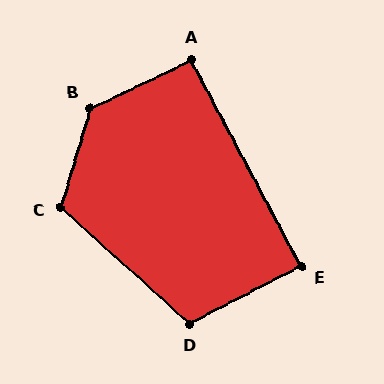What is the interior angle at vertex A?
Approximately 93 degrees (approximately right).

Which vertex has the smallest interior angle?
E, at approximately 89 degrees.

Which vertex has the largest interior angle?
B, at approximately 132 degrees.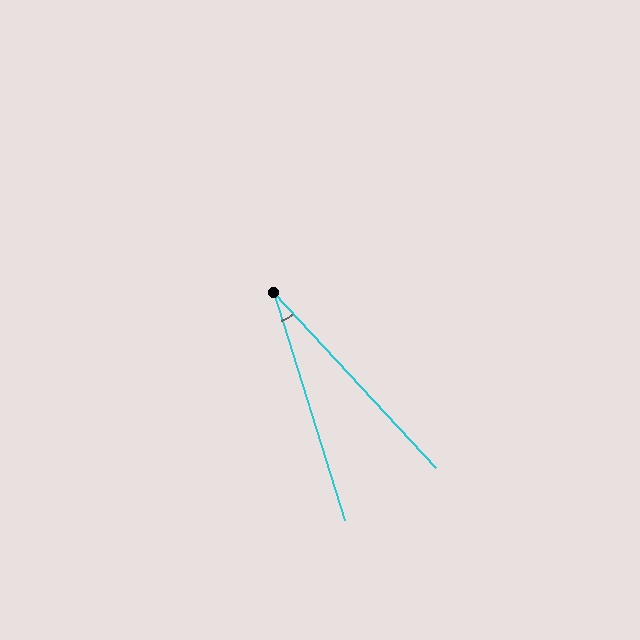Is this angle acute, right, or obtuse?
It is acute.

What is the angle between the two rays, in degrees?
Approximately 26 degrees.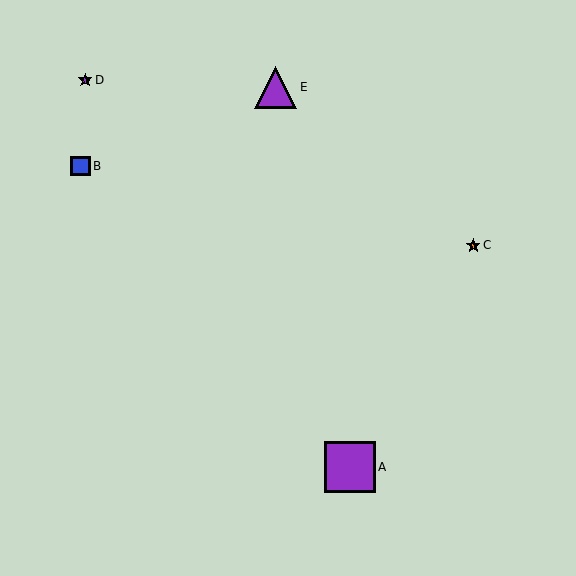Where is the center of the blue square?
The center of the blue square is at (81, 166).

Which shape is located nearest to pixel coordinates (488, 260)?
The orange star (labeled C) at (473, 246) is nearest to that location.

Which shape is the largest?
The purple square (labeled A) is the largest.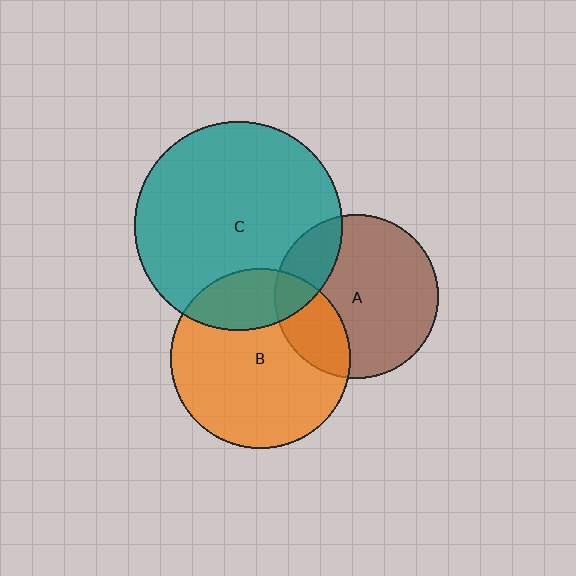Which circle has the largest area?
Circle C (teal).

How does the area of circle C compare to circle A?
Approximately 1.6 times.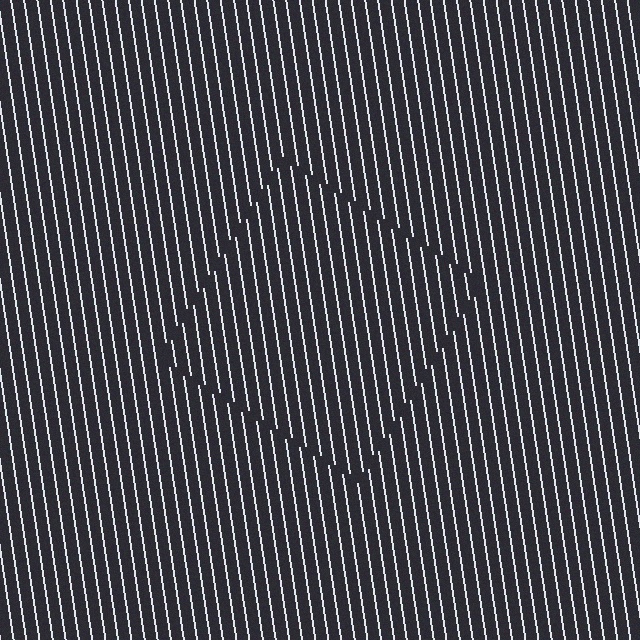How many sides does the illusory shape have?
4 sides — the line-ends trace a square.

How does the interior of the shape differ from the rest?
The interior of the shape contains the same grating, shifted by half a period — the contour is defined by the phase discontinuity where line-ends from the inner and outer gratings abut.